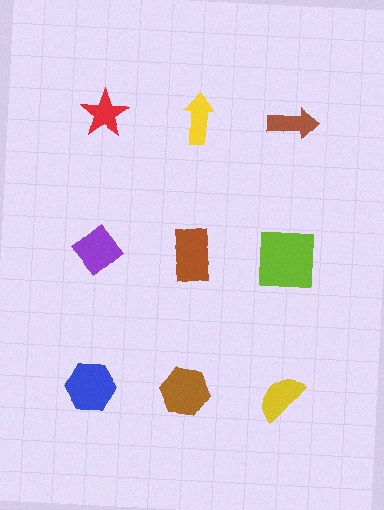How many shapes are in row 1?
3 shapes.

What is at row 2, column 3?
A lime square.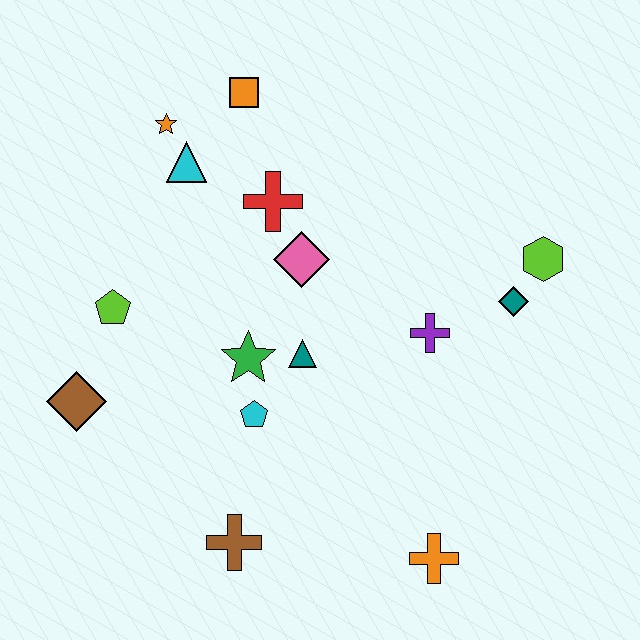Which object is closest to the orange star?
The cyan triangle is closest to the orange star.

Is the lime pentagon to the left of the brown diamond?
No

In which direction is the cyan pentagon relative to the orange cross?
The cyan pentagon is to the left of the orange cross.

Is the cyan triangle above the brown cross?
Yes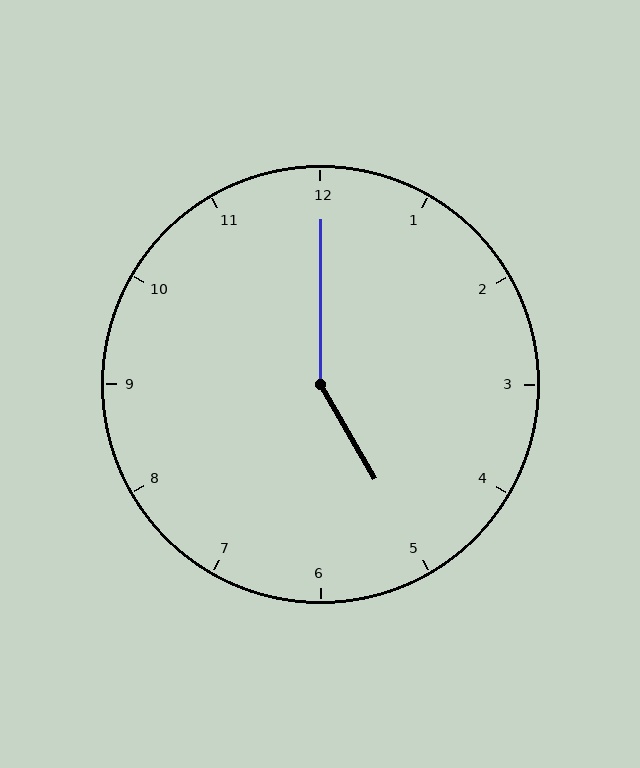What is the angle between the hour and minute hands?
Approximately 150 degrees.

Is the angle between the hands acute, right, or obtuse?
It is obtuse.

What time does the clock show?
5:00.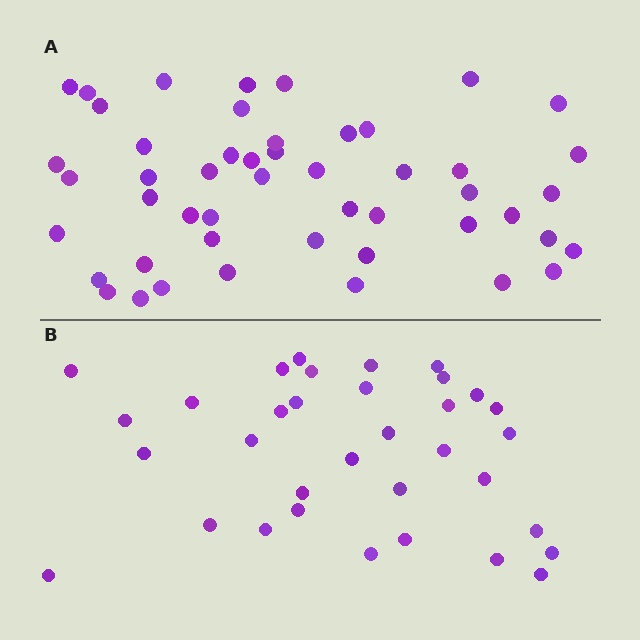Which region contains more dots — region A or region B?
Region A (the top region) has more dots.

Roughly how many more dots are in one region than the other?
Region A has approximately 15 more dots than region B.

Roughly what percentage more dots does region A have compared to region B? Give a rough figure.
About 45% more.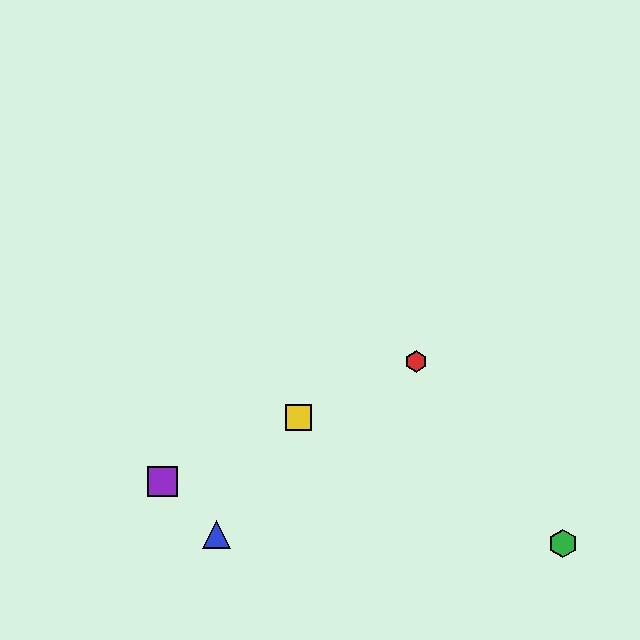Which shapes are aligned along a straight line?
The red hexagon, the yellow square, the purple square are aligned along a straight line.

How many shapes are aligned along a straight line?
3 shapes (the red hexagon, the yellow square, the purple square) are aligned along a straight line.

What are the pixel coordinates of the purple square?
The purple square is at (162, 481).